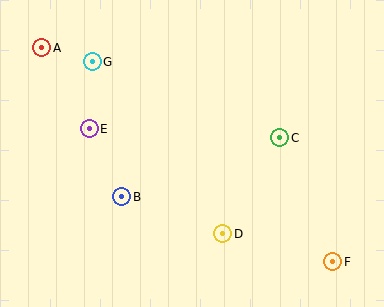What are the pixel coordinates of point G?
Point G is at (92, 62).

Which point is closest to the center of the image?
Point B at (122, 197) is closest to the center.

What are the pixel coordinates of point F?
Point F is at (333, 262).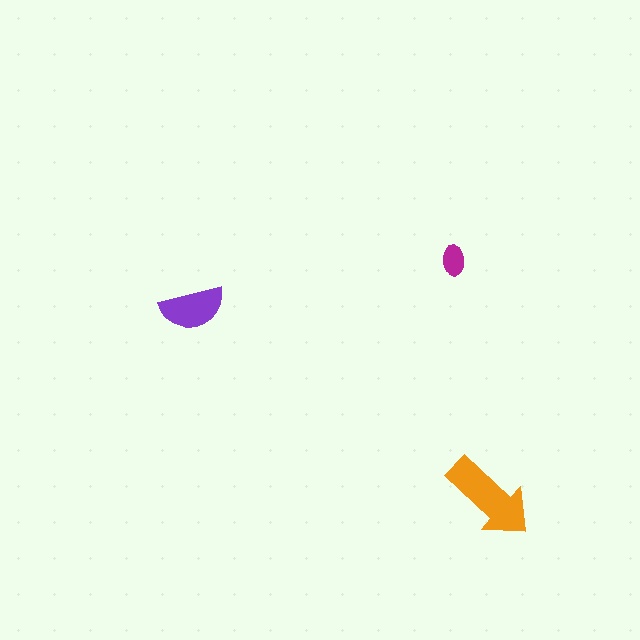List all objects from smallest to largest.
The magenta ellipse, the purple semicircle, the orange arrow.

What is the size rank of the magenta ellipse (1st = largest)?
3rd.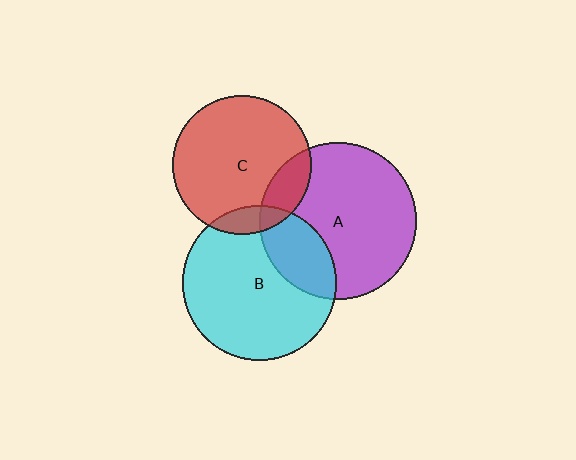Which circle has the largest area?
Circle A (purple).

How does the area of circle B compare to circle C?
Approximately 1.2 times.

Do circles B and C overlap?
Yes.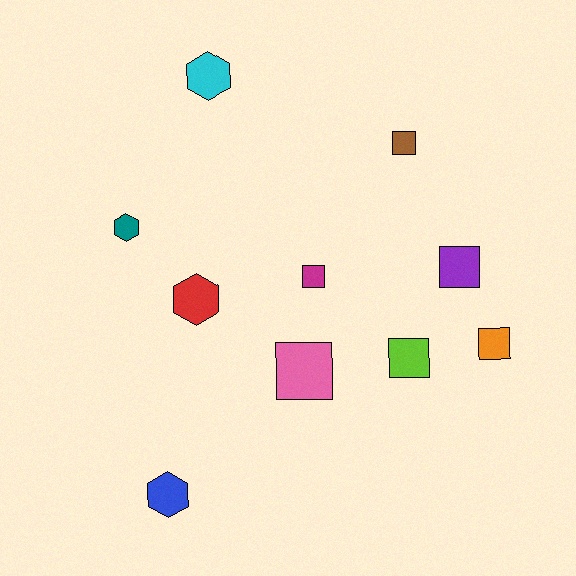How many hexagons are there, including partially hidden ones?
There are 4 hexagons.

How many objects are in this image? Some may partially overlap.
There are 10 objects.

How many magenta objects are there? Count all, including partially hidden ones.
There is 1 magenta object.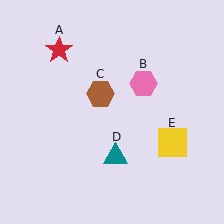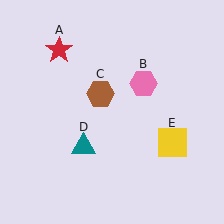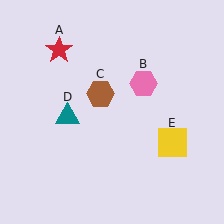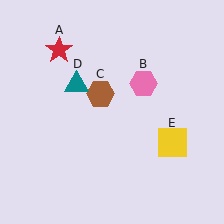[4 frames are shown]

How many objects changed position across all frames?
1 object changed position: teal triangle (object D).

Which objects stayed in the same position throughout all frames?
Red star (object A) and pink hexagon (object B) and brown hexagon (object C) and yellow square (object E) remained stationary.